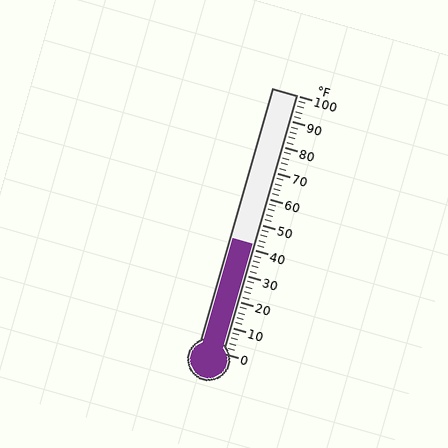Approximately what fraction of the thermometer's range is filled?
The thermometer is filled to approximately 40% of its range.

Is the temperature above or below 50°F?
The temperature is below 50°F.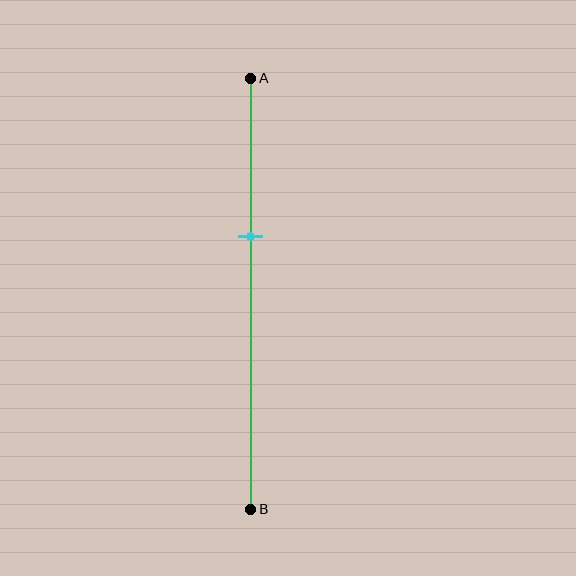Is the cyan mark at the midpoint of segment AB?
No, the mark is at about 35% from A, not at the 50% midpoint.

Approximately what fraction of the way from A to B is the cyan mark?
The cyan mark is approximately 35% of the way from A to B.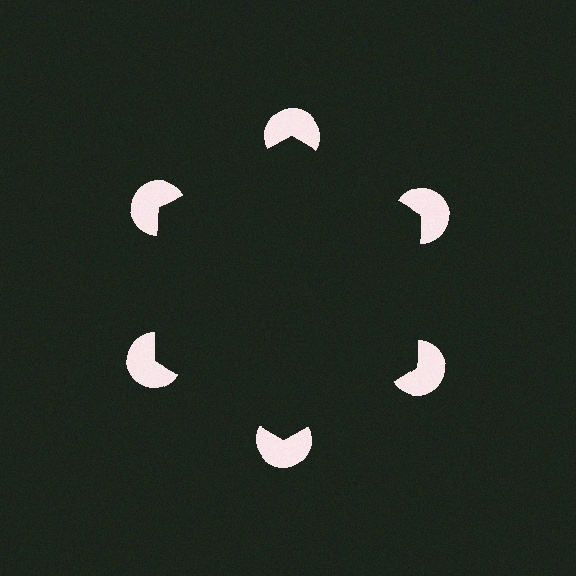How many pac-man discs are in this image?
There are 6 — one at each vertex of the illusory hexagon.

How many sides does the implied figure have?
6 sides.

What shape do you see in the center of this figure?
An illusory hexagon — its edges are inferred from the aligned wedge cuts in the pac-man discs, not physically drawn.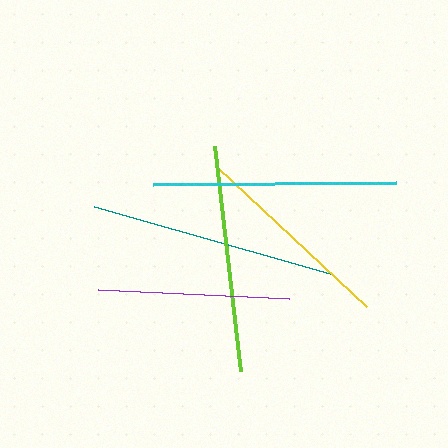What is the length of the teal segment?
The teal segment is approximately 246 pixels long.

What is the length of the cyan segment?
The cyan segment is approximately 243 pixels long.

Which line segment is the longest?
The teal line is the longest at approximately 246 pixels.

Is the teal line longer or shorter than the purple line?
The teal line is longer than the purple line.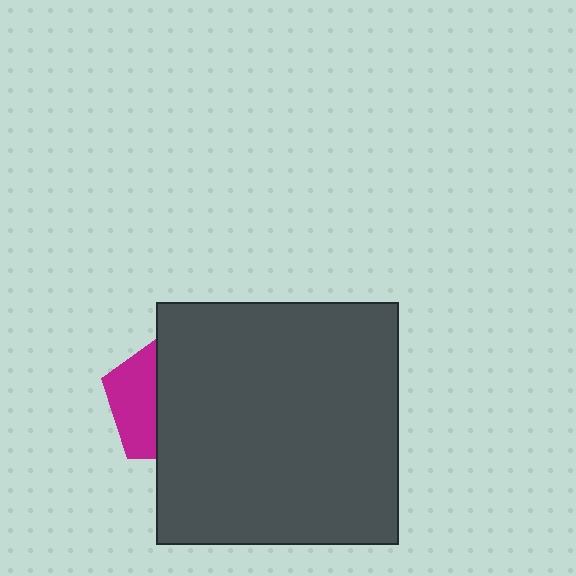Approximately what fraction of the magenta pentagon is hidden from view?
Roughly 64% of the magenta pentagon is hidden behind the dark gray square.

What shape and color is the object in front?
The object in front is a dark gray square.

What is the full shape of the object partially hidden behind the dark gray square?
The partially hidden object is a magenta pentagon.